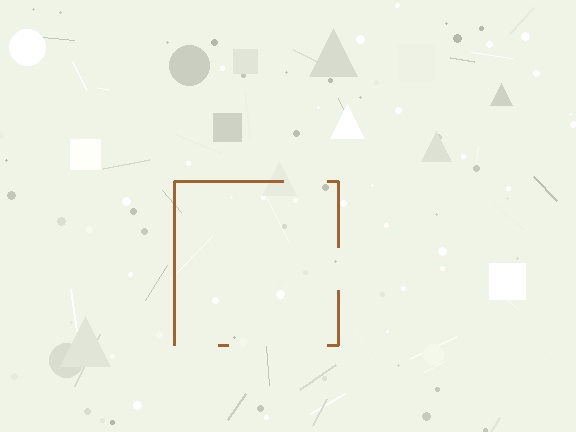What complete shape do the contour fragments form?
The contour fragments form a square.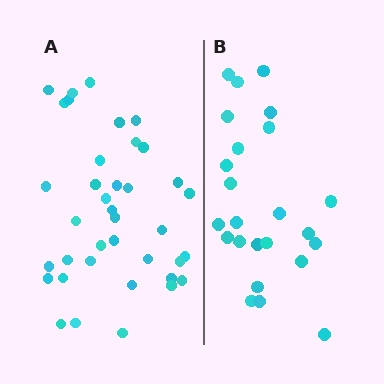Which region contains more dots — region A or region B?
Region A (the left region) has more dots.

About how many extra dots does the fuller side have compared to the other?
Region A has approximately 15 more dots than region B.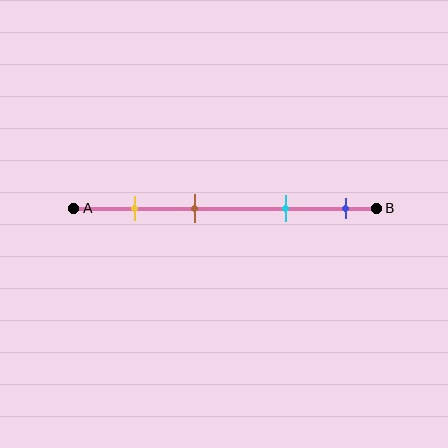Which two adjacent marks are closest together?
The yellow and brown marks are the closest adjacent pair.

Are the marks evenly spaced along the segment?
No, the marks are not evenly spaced.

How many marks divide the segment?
There are 4 marks dividing the segment.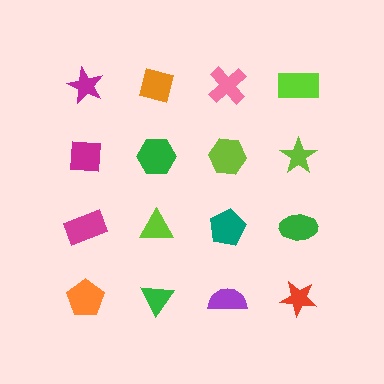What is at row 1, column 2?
An orange diamond.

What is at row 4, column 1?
An orange pentagon.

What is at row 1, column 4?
A lime rectangle.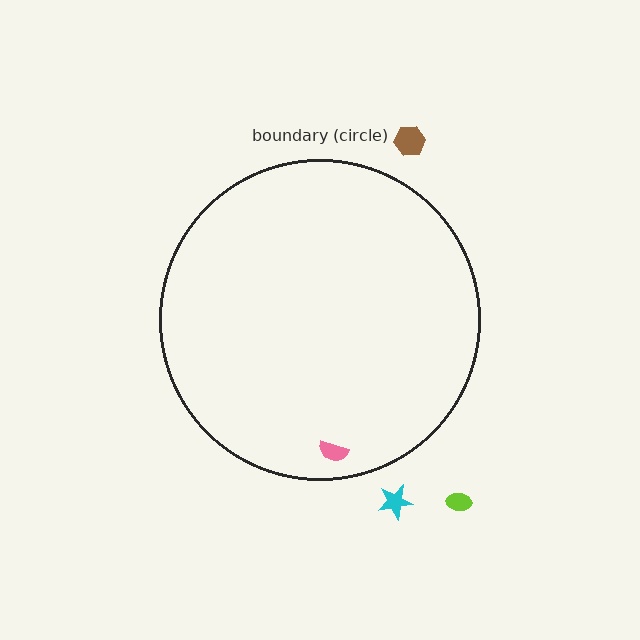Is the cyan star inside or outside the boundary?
Outside.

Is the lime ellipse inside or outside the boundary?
Outside.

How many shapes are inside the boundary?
1 inside, 3 outside.